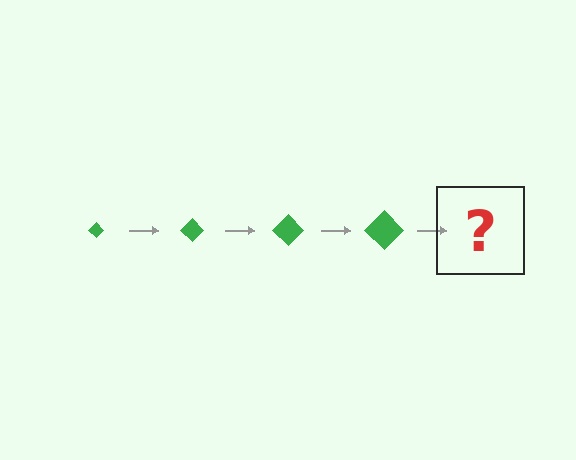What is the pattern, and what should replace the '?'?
The pattern is that the diamond gets progressively larger each step. The '?' should be a green diamond, larger than the previous one.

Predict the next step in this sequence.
The next step is a green diamond, larger than the previous one.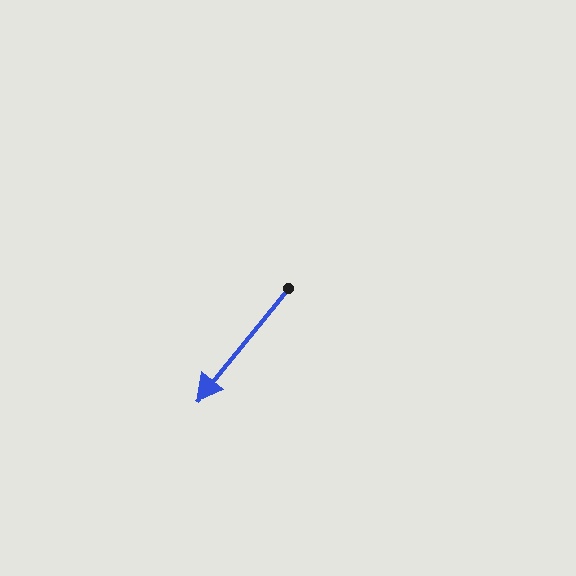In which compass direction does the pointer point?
Southwest.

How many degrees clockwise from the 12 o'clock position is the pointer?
Approximately 219 degrees.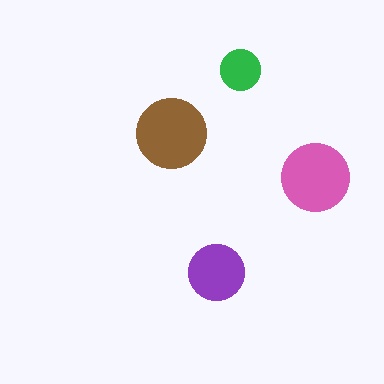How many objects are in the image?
There are 4 objects in the image.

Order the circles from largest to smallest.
the brown one, the pink one, the purple one, the green one.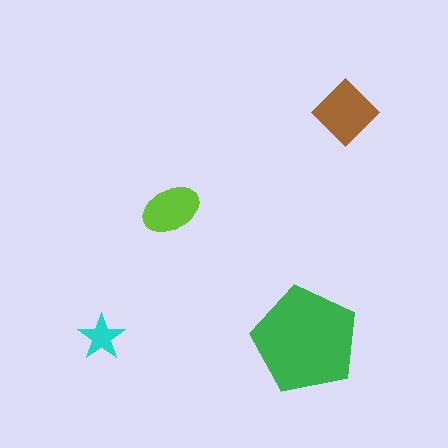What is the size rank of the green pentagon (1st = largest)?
1st.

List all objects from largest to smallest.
The green pentagon, the brown diamond, the lime ellipse, the cyan star.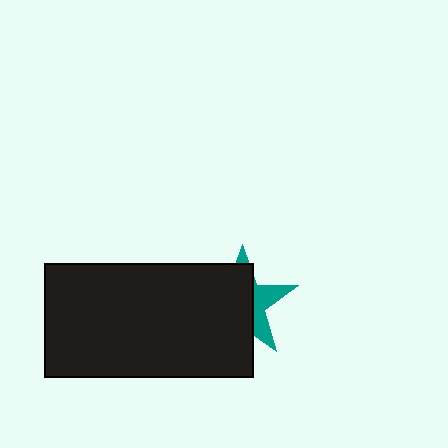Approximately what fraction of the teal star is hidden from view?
Roughly 66% of the teal star is hidden behind the black rectangle.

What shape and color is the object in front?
The object in front is a black rectangle.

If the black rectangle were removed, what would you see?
You would see the complete teal star.